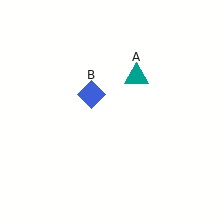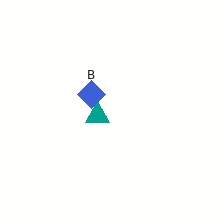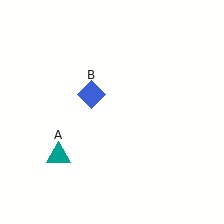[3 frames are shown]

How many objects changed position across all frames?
1 object changed position: teal triangle (object A).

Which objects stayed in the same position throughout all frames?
Blue diamond (object B) remained stationary.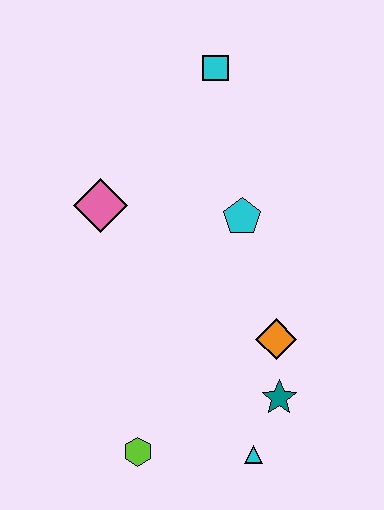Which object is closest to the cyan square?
The cyan pentagon is closest to the cyan square.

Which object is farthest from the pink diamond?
The cyan triangle is farthest from the pink diamond.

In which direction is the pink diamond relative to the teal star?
The pink diamond is above the teal star.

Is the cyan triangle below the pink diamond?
Yes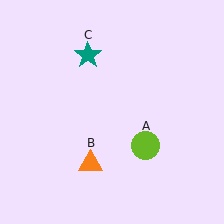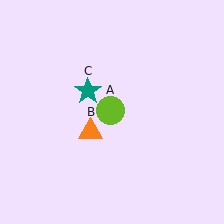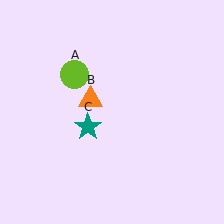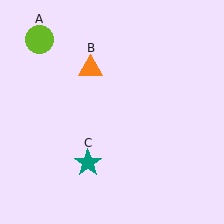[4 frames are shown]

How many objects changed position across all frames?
3 objects changed position: lime circle (object A), orange triangle (object B), teal star (object C).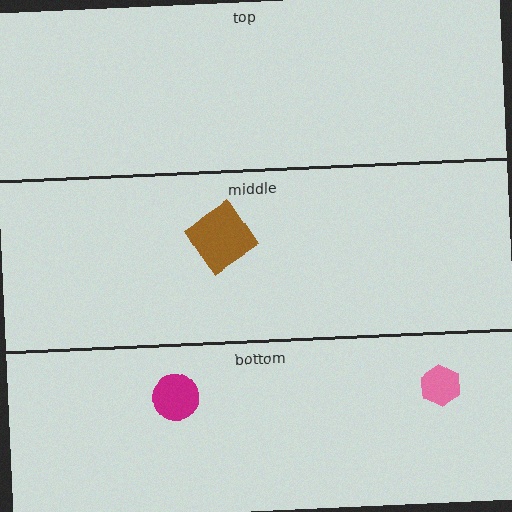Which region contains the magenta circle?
The bottom region.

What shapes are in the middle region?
The brown diamond.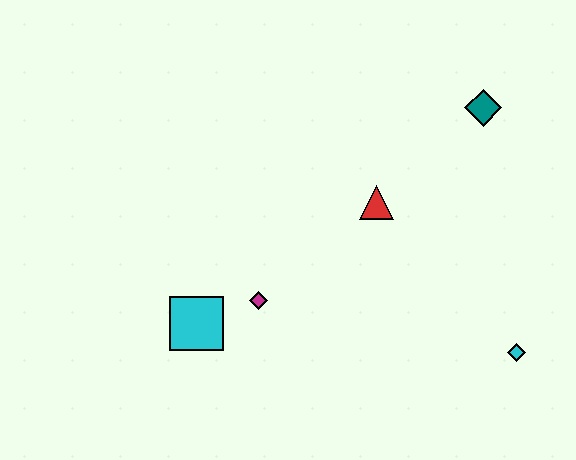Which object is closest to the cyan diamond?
The red triangle is closest to the cyan diamond.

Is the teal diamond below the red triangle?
No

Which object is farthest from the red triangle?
The cyan square is farthest from the red triangle.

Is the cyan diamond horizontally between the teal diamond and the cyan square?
No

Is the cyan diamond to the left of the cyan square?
No